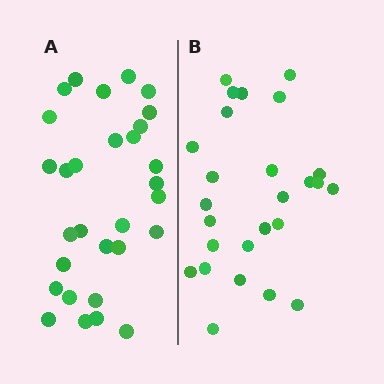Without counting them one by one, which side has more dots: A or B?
Region A (the left region) has more dots.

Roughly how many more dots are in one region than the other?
Region A has about 4 more dots than region B.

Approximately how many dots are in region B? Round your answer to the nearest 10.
About 30 dots. (The exact count is 26, which rounds to 30.)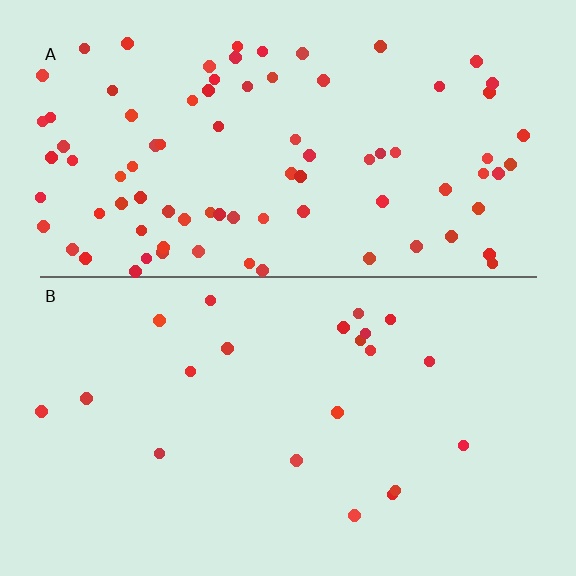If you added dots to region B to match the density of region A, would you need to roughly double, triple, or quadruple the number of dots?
Approximately quadruple.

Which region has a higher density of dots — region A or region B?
A (the top).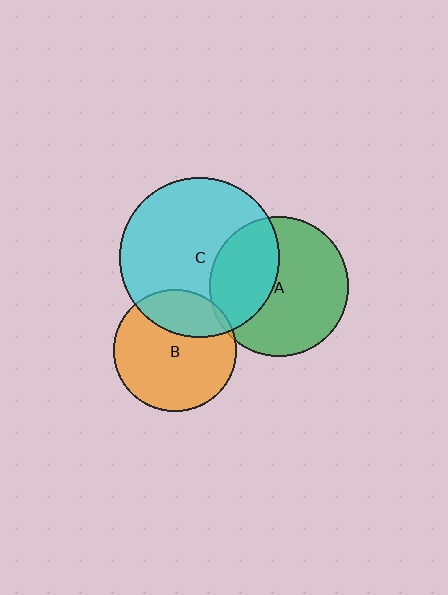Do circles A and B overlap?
Yes.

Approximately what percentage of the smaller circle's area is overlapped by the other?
Approximately 5%.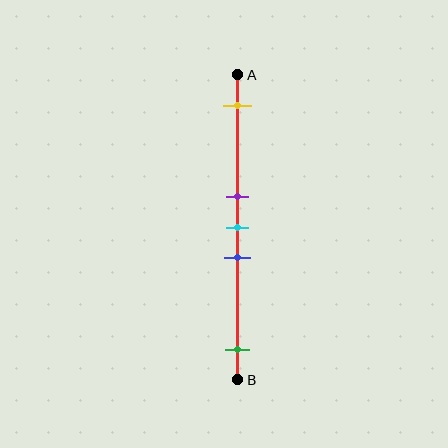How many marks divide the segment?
There are 5 marks dividing the segment.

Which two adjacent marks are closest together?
The purple and cyan marks are the closest adjacent pair.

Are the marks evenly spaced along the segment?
No, the marks are not evenly spaced.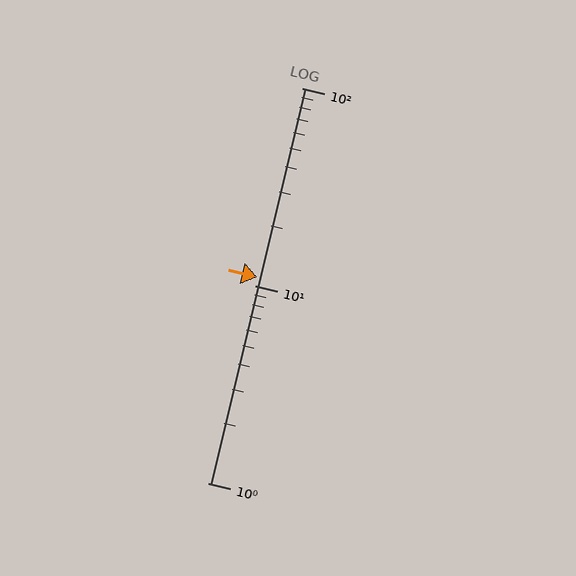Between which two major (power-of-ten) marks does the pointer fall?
The pointer is between 10 and 100.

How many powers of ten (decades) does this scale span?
The scale spans 2 decades, from 1 to 100.